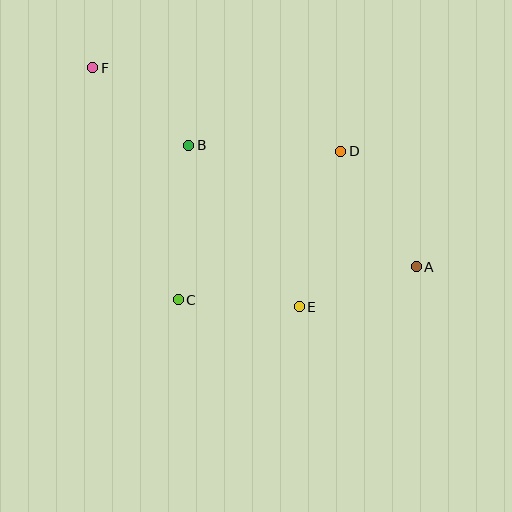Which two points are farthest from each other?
Points A and F are farthest from each other.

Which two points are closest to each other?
Points C and E are closest to each other.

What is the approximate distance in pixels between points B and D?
The distance between B and D is approximately 152 pixels.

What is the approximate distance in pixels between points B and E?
The distance between B and E is approximately 196 pixels.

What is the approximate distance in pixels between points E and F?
The distance between E and F is approximately 316 pixels.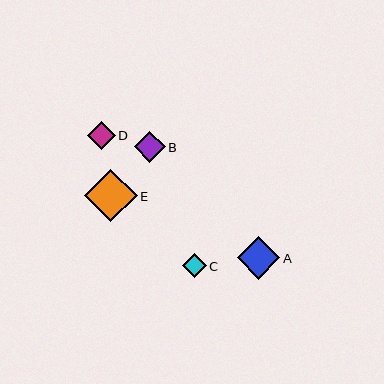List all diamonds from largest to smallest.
From largest to smallest: E, A, B, D, C.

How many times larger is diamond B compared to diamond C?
Diamond B is approximately 1.3 times the size of diamond C.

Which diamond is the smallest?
Diamond C is the smallest with a size of approximately 24 pixels.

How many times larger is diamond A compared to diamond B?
Diamond A is approximately 1.4 times the size of diamond B.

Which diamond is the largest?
Diamond E is the largest with a size of approximately 53 pixels.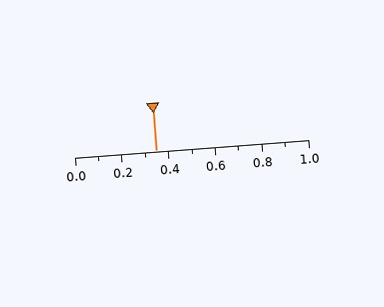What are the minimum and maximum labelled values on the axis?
The axis runs from 0.0 to 1.0.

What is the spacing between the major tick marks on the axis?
The major ticks are spaced 0.2 apart.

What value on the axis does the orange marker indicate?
The marker indicates approximately 0.35.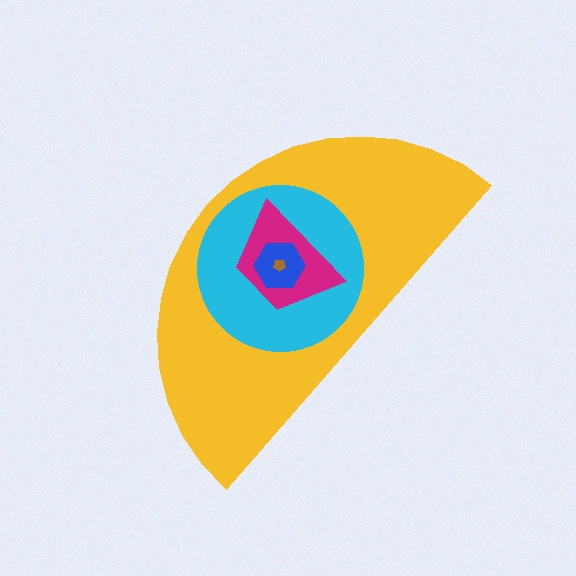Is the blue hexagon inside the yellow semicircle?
Yes.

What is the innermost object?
The brown pentagon.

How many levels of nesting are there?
5.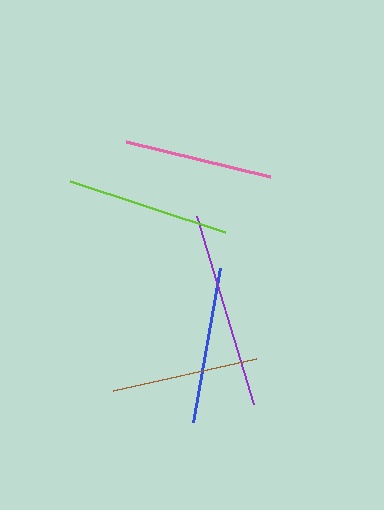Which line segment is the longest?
The purple line is the longest at approximately 197 pixels.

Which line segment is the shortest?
The brown line is the shortest at approximately 146 pixels.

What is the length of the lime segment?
The lime segment is approximately 163 pixels long.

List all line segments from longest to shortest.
From longest to shortest: purple, lime, blue, pink, brown.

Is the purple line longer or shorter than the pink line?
The purple line is longer than the pink line.